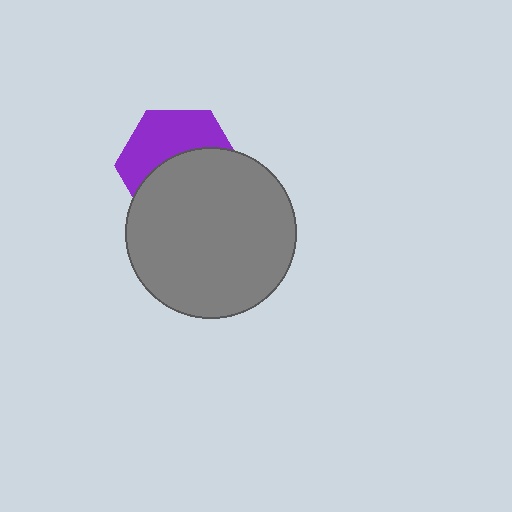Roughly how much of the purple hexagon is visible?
About half of it is visible (roughly 45%).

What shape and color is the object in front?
The object in front is a gray circle.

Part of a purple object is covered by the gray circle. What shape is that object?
It is a hexagon.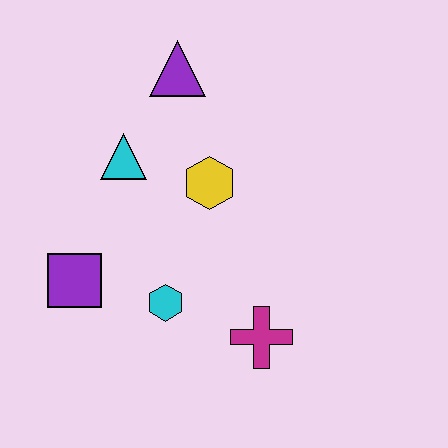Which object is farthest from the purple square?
The purple triangle is farthest from the purple square.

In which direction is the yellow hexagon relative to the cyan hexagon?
The yellow hexagon is above the cyan hexagon.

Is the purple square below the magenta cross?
No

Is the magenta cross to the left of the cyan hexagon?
No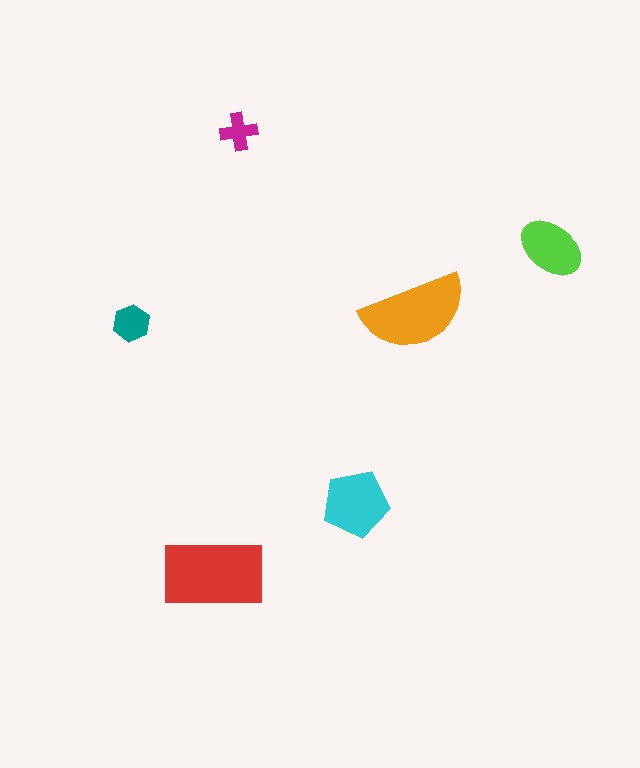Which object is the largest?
The red rectangle.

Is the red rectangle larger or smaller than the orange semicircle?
Larger.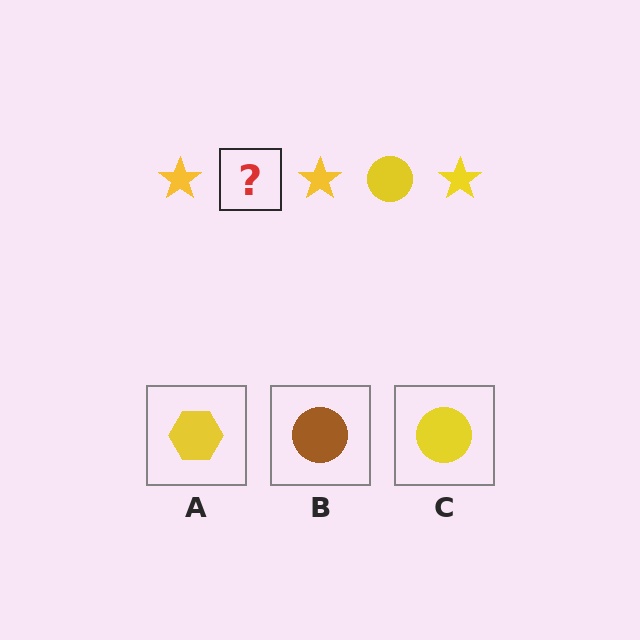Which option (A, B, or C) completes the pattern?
C.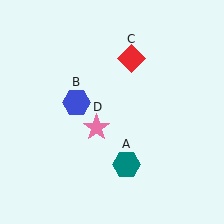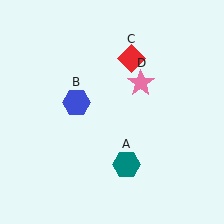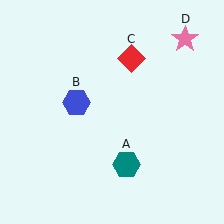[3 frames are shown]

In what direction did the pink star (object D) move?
The pink star (object D) moved up and to the right.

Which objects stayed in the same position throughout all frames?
Teal hexagon (object A) and blue hexagon (object B) and red diamond (object C) remained stationary.